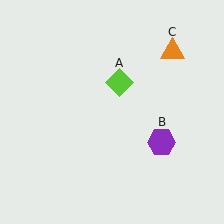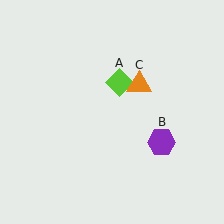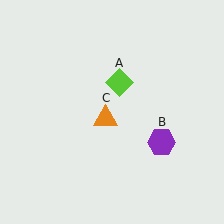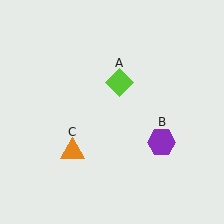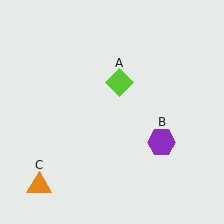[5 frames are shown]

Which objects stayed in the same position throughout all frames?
Lime diamond (object A) and purple hexagon (object B) remained stationary.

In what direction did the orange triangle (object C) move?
The orange triangle (object C) moved down and to the left.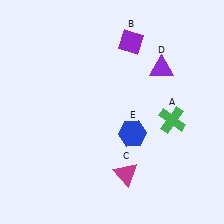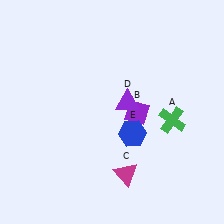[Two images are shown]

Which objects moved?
The objects that moved are: the purple diamond (B), the purple triangle (D).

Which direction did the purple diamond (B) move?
The purple diamond (B) moved down.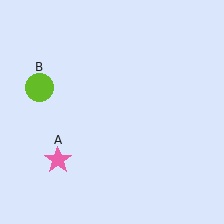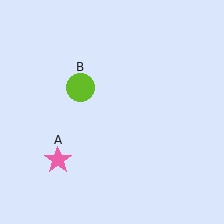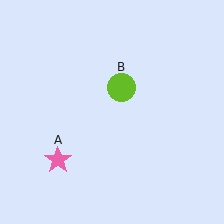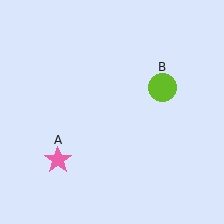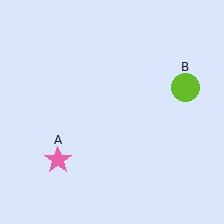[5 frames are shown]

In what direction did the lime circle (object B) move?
The lime circle (object B) moved right.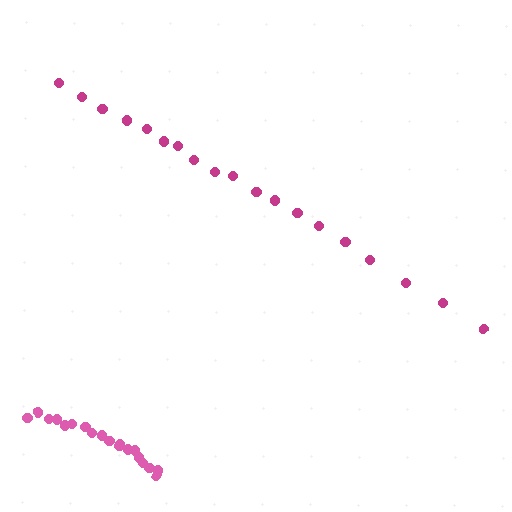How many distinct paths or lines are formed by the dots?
There are 2 distinct paths.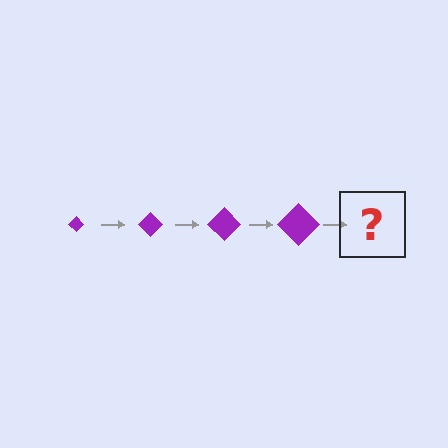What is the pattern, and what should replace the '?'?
The pattern is that the diamond gets progressively larger each step. The '?' should be a purple diamond, larger than the previous one.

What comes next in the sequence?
The next element should be a purple diamond, larger than the previous one.